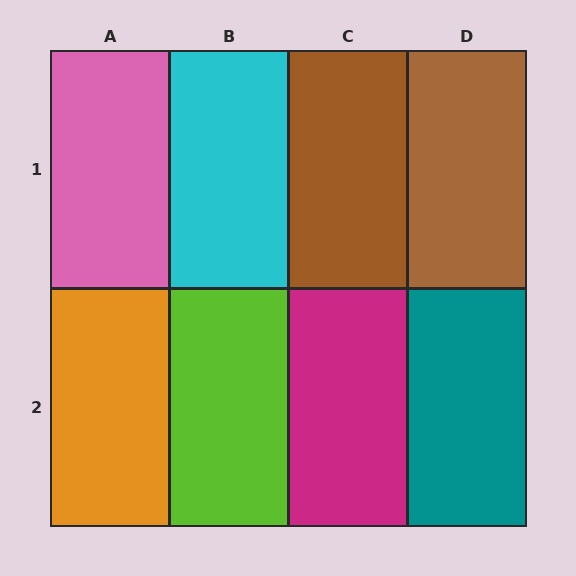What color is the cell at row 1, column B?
Cyan.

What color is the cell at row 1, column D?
Brown.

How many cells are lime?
1 cell is lime.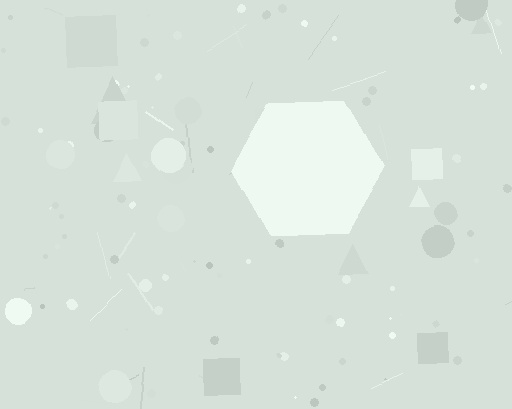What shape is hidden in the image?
A hexagon is hidden in the image.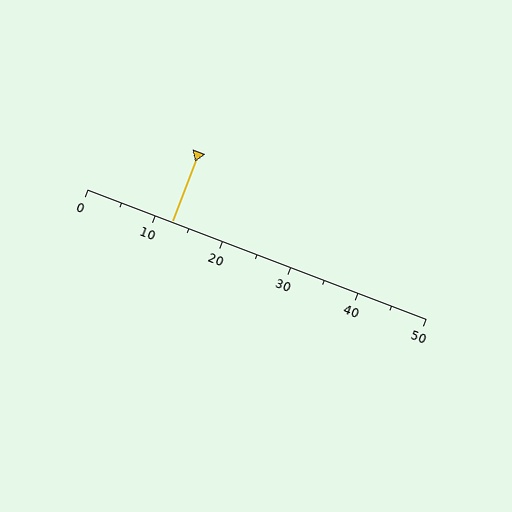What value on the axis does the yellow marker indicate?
The marker indicates approximately 12.5.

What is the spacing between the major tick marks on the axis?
The major ticks are spaced 10 apart.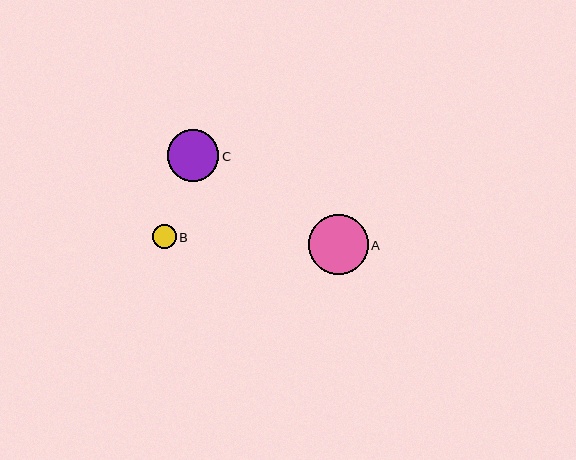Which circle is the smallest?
Circle B is the smallest with a size of approximately 24 pixels.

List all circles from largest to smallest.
From largest to smallest: A, C, B.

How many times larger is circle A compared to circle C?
Circle A is approximately 1.2 times the size of circle C.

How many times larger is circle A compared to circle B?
Circle A is approximately 2.5 times the size of circle B.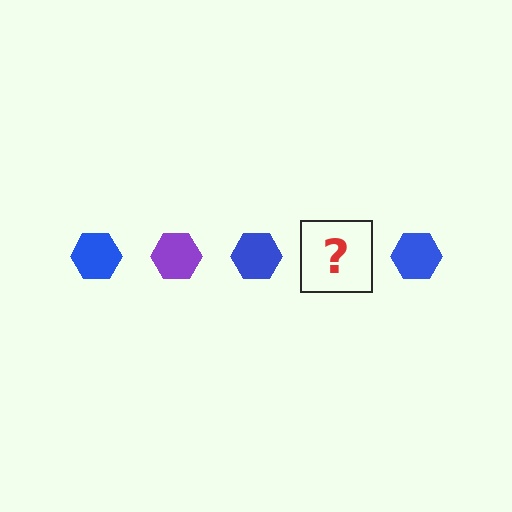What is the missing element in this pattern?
The missing element is a purple hexagon.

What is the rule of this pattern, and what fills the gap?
The rule is that the pattern cycles through blue, purple hexagons. The gap should be filled with a purple hexagon.